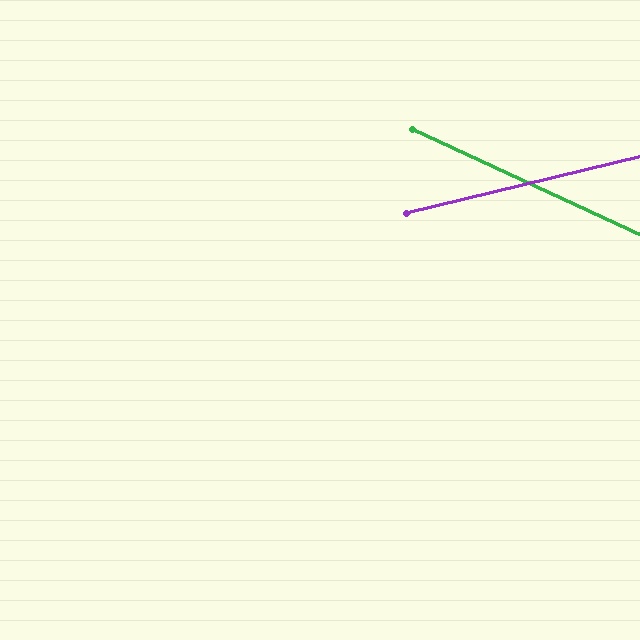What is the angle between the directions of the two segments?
Approximately 38 degrees.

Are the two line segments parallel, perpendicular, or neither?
Neither parallel nor perpendicular — they differ by about 38°.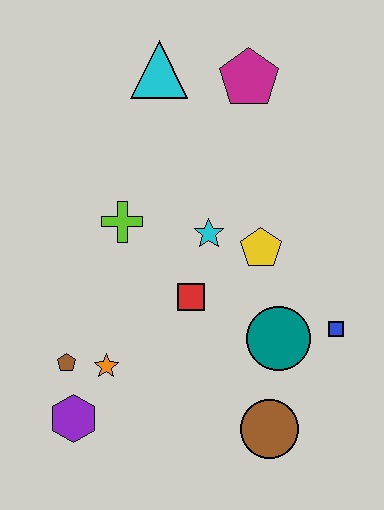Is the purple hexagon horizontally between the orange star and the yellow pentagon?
No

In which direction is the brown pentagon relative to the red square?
The brown pentagon is to the left of the red square.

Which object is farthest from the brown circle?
The cyan triangle is farthest from the brown circle.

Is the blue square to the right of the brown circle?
Yes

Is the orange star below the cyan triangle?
Yes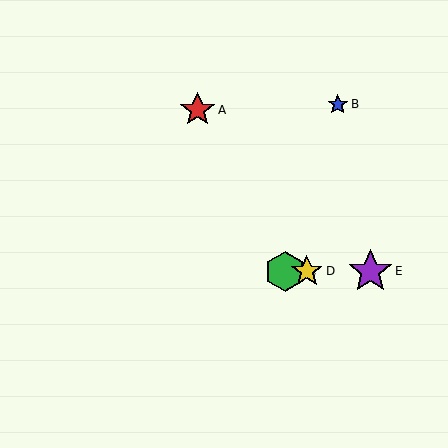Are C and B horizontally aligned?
No, C is at y≈271 and B is at y≈104.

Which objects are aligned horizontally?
Objects C, D, E are aligned horizontally.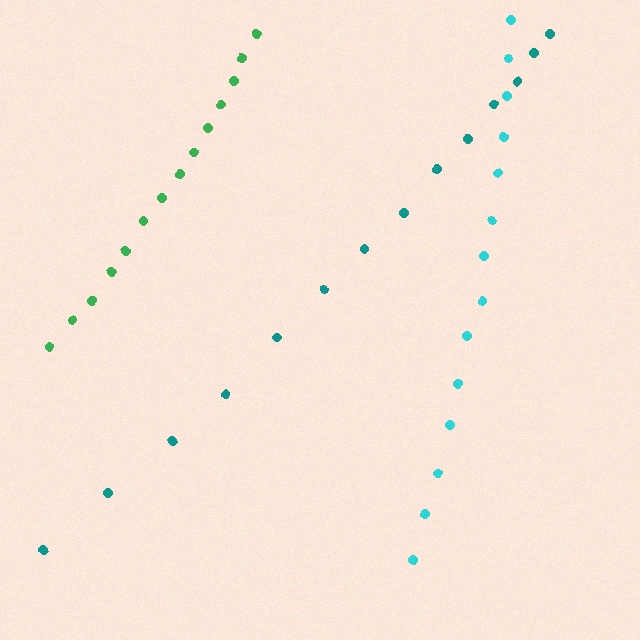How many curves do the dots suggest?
There are 3 distinct paths.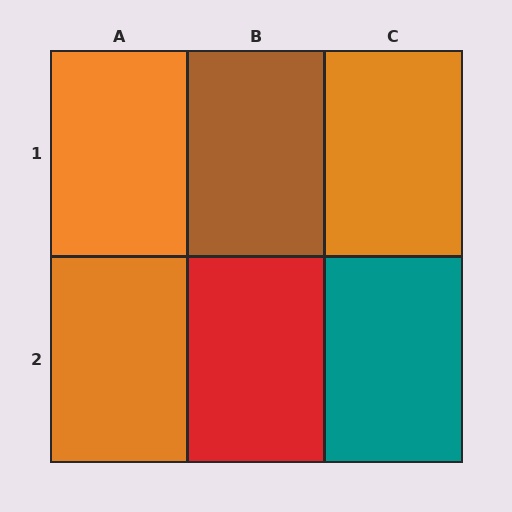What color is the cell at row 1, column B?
Brown.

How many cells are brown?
1 cell is brown.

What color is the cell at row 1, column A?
Orange.